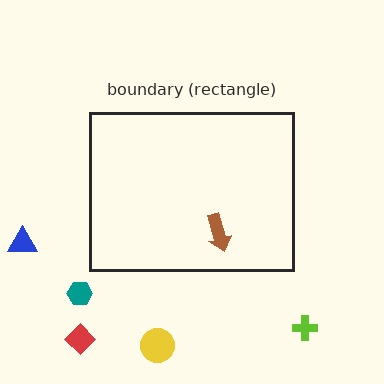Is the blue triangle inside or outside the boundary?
Outside.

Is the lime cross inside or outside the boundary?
Outside.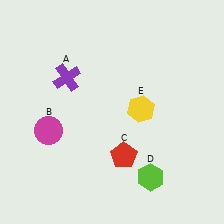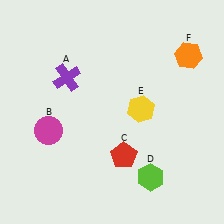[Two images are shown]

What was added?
An orange hexagon (F) was added in Image 2.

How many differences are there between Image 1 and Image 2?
There is 1 difference between the two images.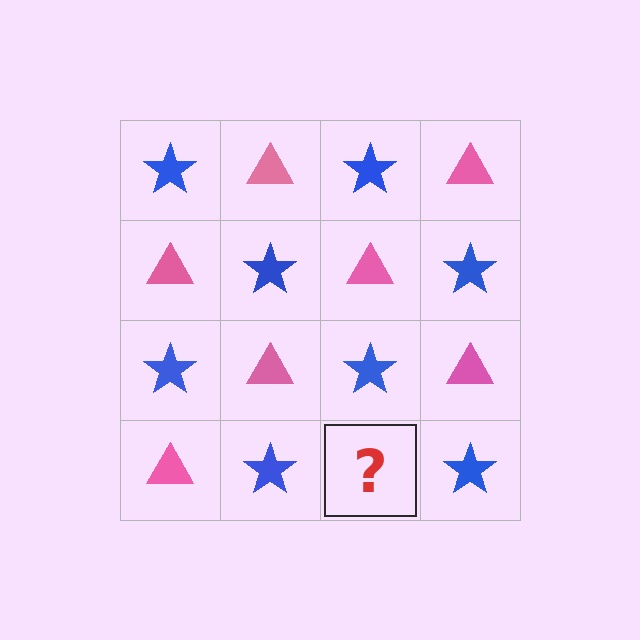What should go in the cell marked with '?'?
The missing cell should contain a pink triangle.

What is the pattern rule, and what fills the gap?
The rule is that it alternates blue star and pink triangle in a checkerboard pattern. The gap should be filled with a pink triangle.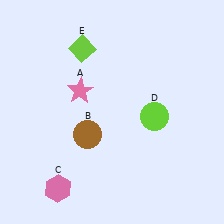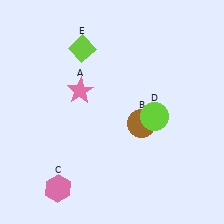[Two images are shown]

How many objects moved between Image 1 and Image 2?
1 object moved between the two images.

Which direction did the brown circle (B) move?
The brown circle (B) moved right.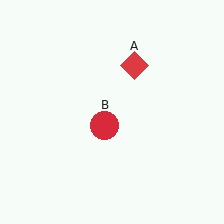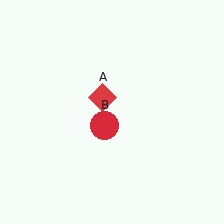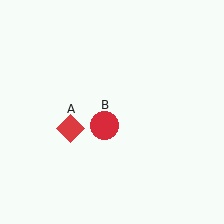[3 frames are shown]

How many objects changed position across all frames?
1 object changed position: red diamond (object A).